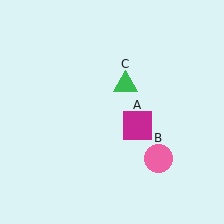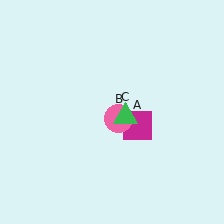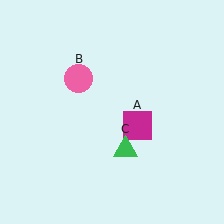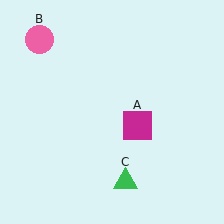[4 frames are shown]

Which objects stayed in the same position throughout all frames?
Magenta square (object A) remained stationary.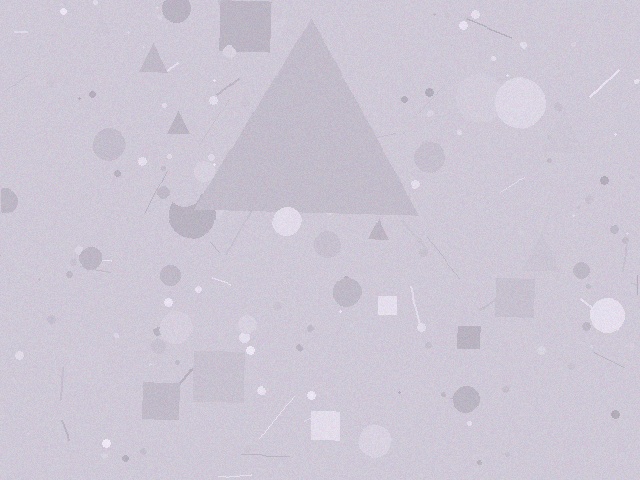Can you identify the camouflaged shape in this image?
The camouflaged shape is a triangle.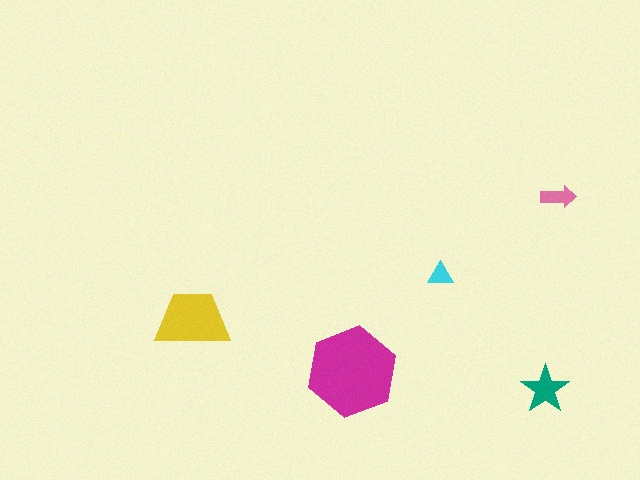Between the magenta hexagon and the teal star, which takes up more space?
The magenta hexagon.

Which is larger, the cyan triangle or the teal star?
The teal star.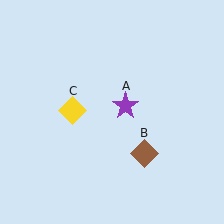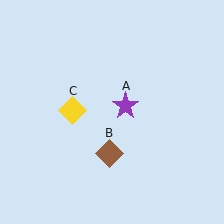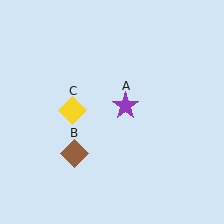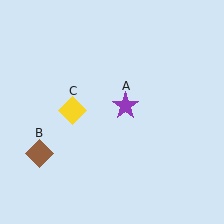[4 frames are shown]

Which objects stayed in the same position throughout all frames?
Purple star (object A) and yellow diamond (object C) remained stationary.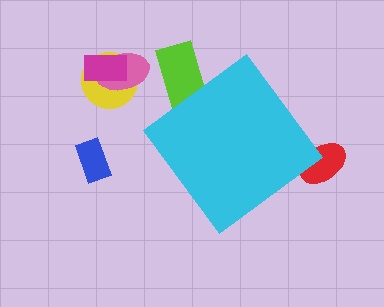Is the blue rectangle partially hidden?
No, the blue rectangle is fully visible.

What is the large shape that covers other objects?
A cyan diamond.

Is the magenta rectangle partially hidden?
No, the magenta rectangle is fully visible.